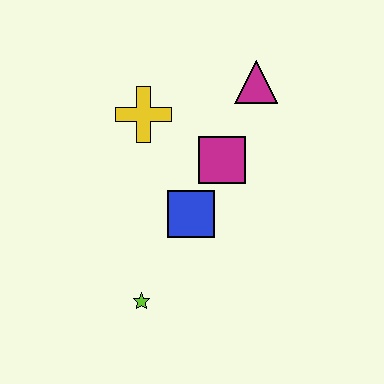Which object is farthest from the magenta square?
The lime star is farthest from the magenta square.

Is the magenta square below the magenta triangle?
Yes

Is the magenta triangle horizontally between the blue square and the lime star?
No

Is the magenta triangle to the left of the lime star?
No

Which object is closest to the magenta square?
The blue square is closest to the magenta square.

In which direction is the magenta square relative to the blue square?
The magenta square is above the blue square.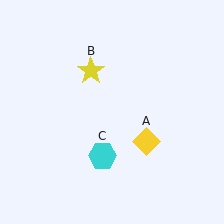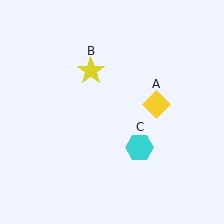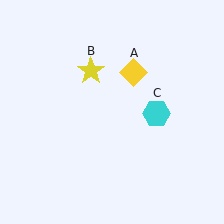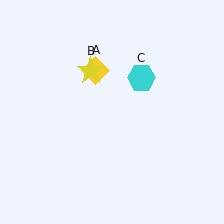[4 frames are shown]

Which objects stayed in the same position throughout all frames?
Yellow star (object B) remained stationary.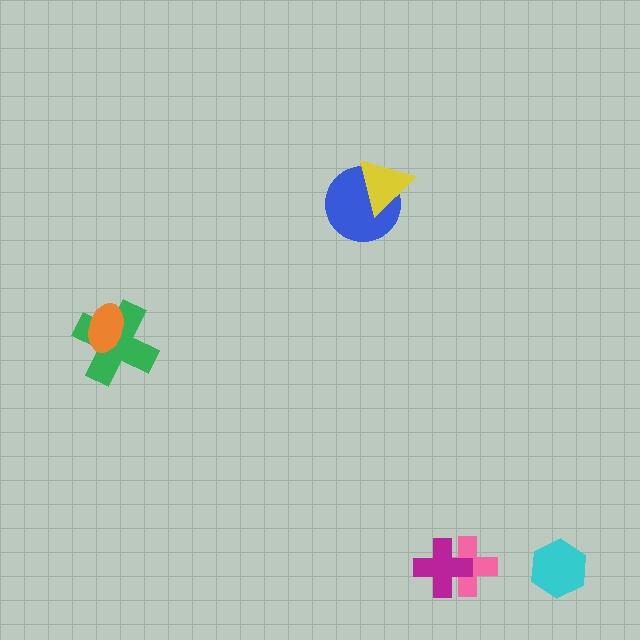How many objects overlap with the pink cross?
1 object overlaps with the pink cross.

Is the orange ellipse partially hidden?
No, no other shape covers it.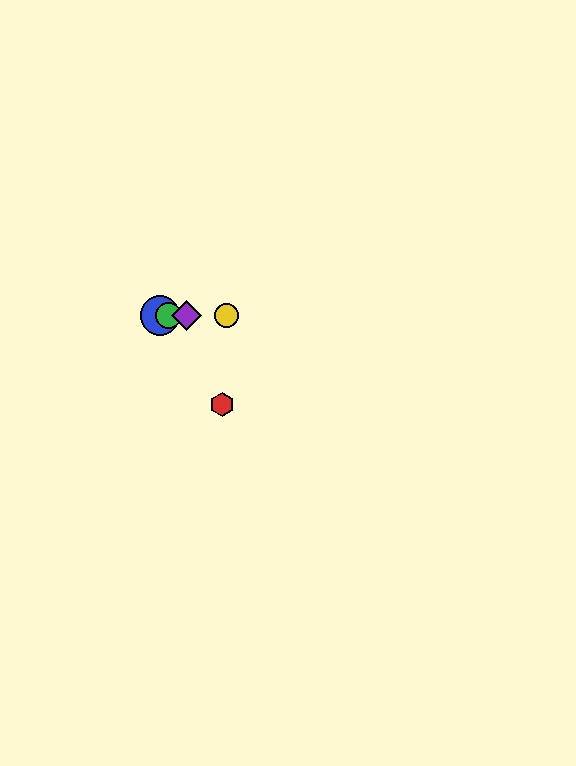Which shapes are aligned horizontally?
The blue circle, the green circle, the yellow circle, the purple diamond are aligned horizontally.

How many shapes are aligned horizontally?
4 shapes (the blue circle, the green circle, the yellow circle, the purple diamond) are aligned horizontally.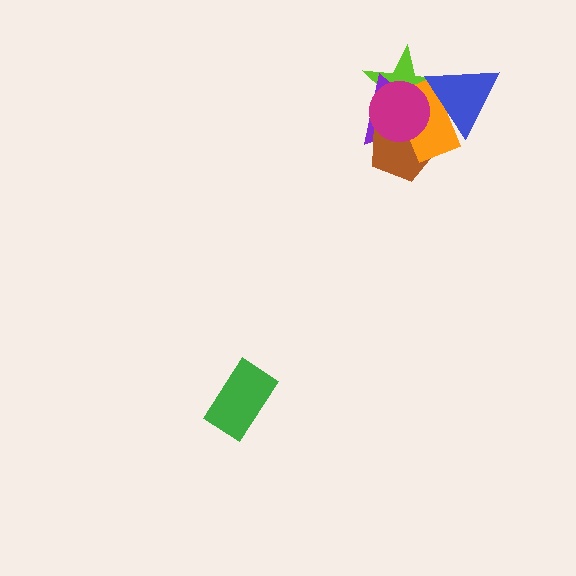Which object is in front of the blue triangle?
The magenta circle is in front of the blue triangle.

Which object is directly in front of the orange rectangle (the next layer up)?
The blue triangle is directly in front of the orange rectangle.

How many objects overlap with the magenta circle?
5 objects overlap with the magenta circle.